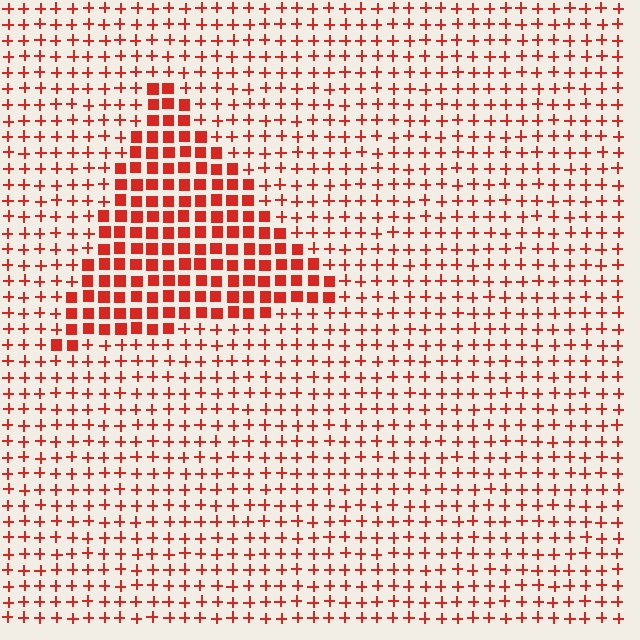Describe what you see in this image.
The image is filled with small red elements arranged in a uniform grid. A triangle-shaped region contains squares, while the surrounding area contains plus signs. The boundary is defined purely by the change in element shape.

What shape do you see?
I see a triangle.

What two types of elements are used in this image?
The image uses squares inside the triangle region and plus signs outside it.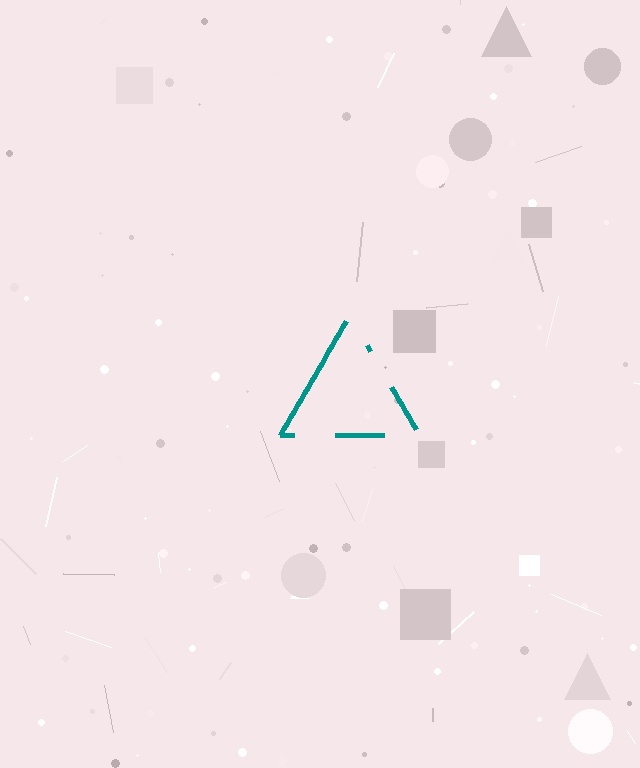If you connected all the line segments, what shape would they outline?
They would outline a triangle.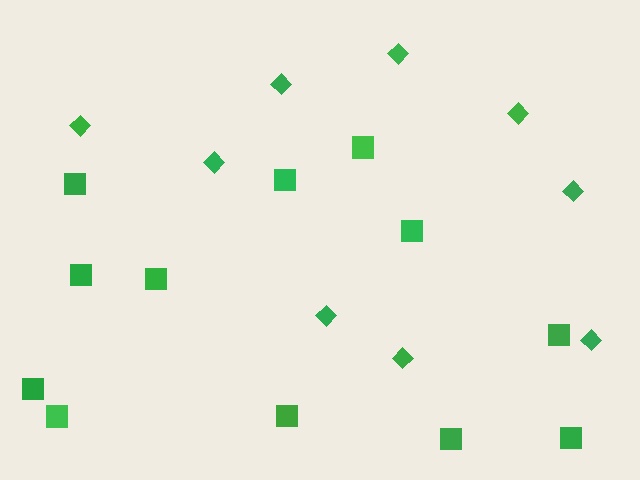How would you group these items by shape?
There are 2 groups: one group of squares (12) and one group of diamonds (9).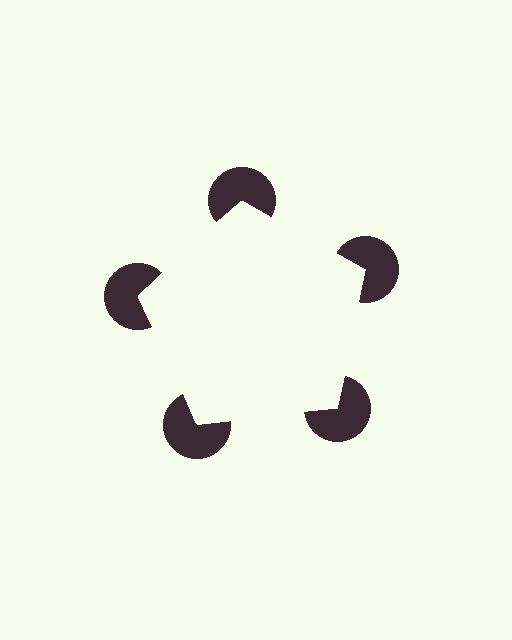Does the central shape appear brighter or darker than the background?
It typically appears slightly brighter than the background, even though no actual brightness change is drawn.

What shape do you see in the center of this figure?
An illusory pentagon — its edges are inferred from the aligned wedge cuts in the pac-man discs, not physically drawn.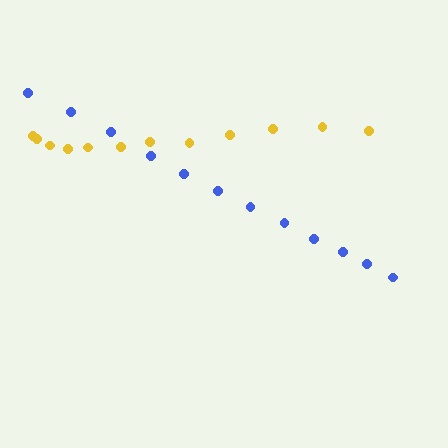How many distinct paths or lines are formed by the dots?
There are 2 distinct paths.